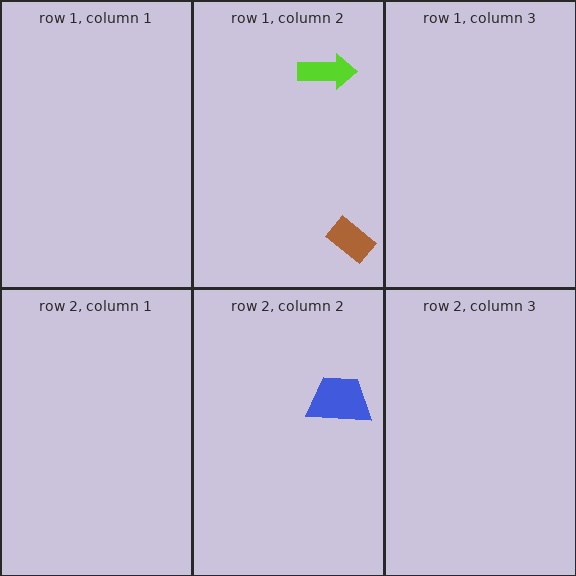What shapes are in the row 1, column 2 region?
The brown rectangle, the lime arrow.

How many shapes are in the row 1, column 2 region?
2.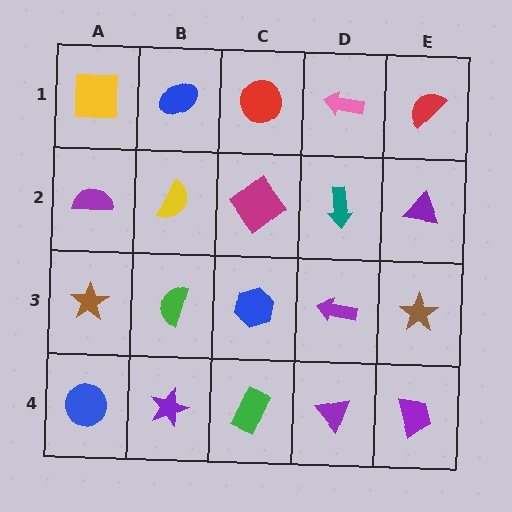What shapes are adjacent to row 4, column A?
A brown star (row 3, column A), a purple star (row 4, column B).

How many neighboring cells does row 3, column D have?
4.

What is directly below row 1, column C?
A magenta diamond.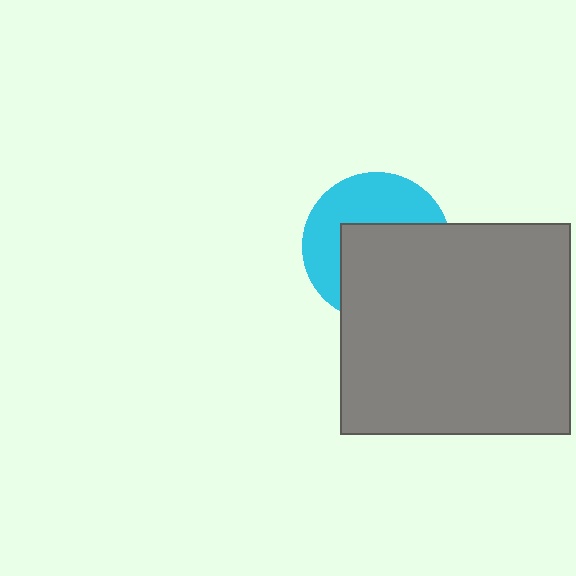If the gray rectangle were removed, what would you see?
You would see the complete cyan circle.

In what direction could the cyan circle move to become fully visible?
The cyan circle could move toward the upper-left. That would shift it out from behind the gray rectangle entirely.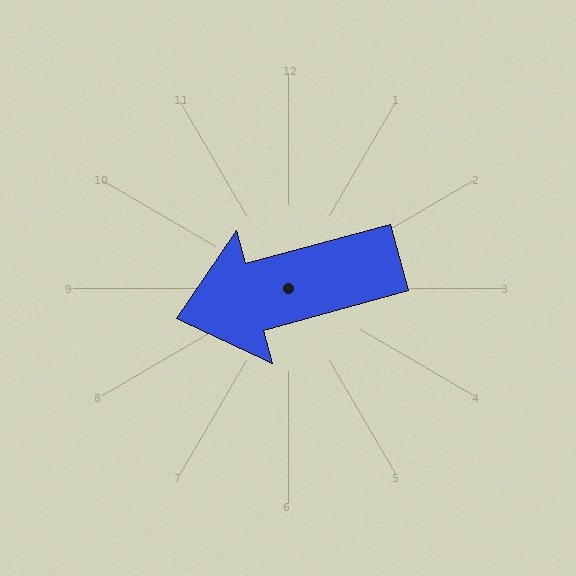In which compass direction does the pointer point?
West.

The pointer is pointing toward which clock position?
Roughly 8 o'clock.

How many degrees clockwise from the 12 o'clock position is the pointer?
Approximately 255 degrees.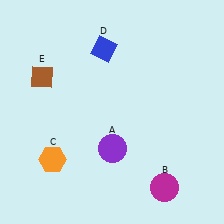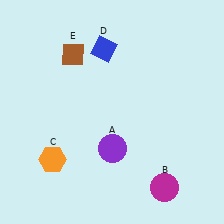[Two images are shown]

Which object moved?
The brown diamond (E) moved right.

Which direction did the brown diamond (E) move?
The brown diamond (E) moved right.